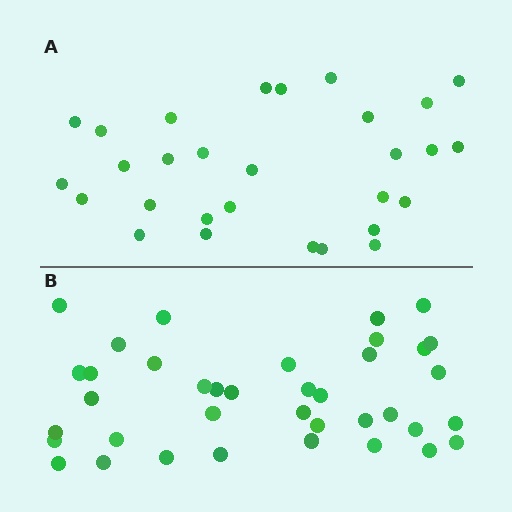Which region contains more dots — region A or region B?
Region B (the bottom region) has more dots.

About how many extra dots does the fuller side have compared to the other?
Region B has roughly 8 or so more dots than region A.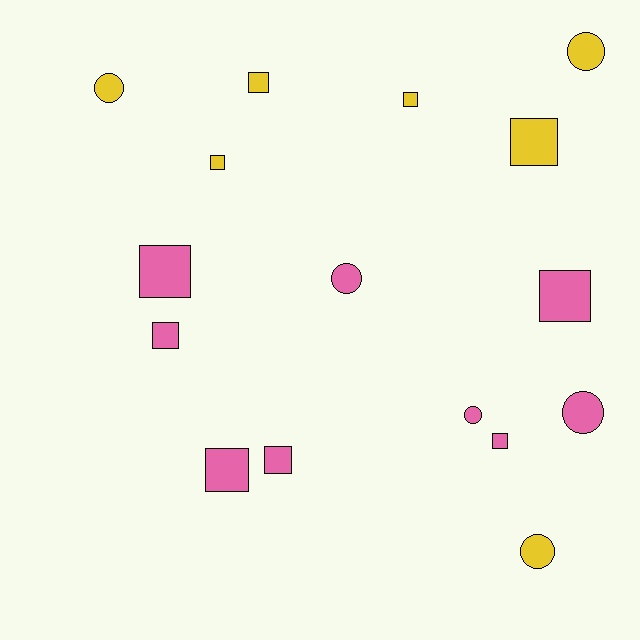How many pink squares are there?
There are 6 pink squares.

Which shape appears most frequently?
Square, with 10 objects.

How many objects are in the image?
There are 16 objects.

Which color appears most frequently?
Pink, with 9 objects.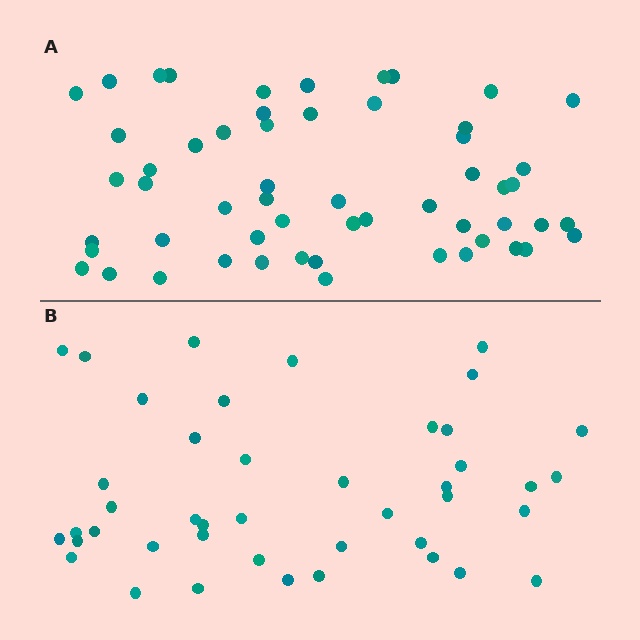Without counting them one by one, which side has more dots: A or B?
Region A (the top region) has more dots.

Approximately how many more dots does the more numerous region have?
Region A has approximately 15 more dots than region B.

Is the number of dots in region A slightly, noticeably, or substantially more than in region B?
Region A has noticeably more, but not dramatically so. The ratio is roughly 1.3 to 1.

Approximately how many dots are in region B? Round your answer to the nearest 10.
About 40 dots. (The exact count is 43, which rounds to 40.)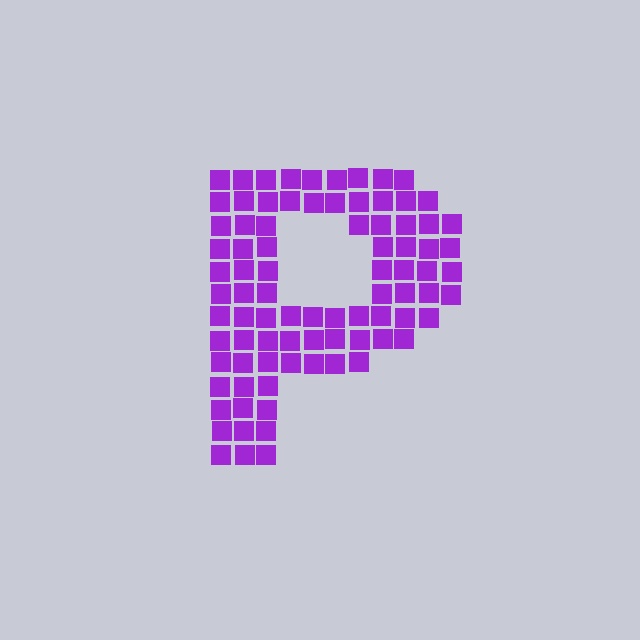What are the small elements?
The small elements are squares.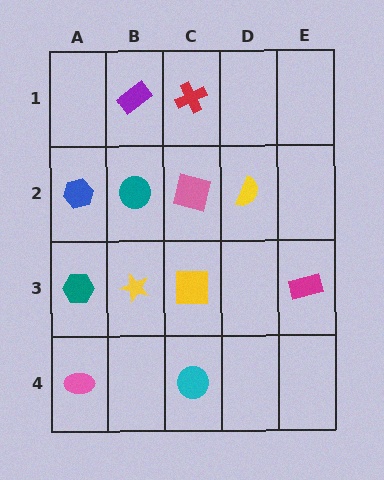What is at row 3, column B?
A yellow star.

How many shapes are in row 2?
4 shapes.